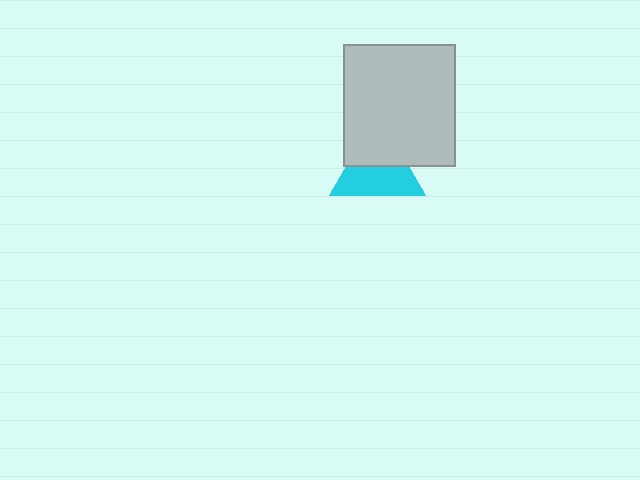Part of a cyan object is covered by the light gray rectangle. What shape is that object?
It is a triangle.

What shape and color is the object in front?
The object in front is a light gray rectangle.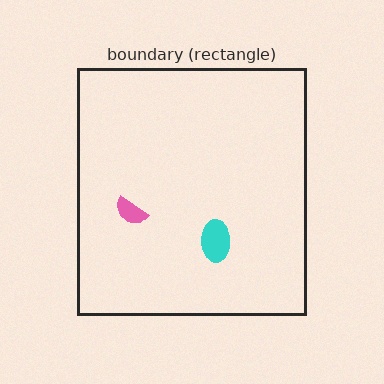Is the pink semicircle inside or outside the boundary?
Inside.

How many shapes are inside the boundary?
2 inside, 0 outside.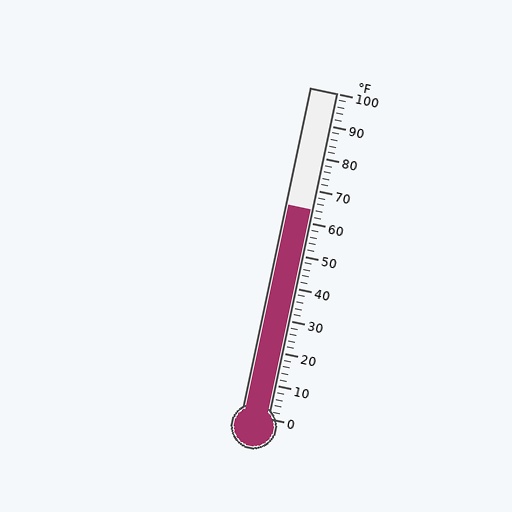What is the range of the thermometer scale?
The thermometer scale ranges from 0°F to 100°F.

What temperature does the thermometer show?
The thermometer shows approximately 64°F.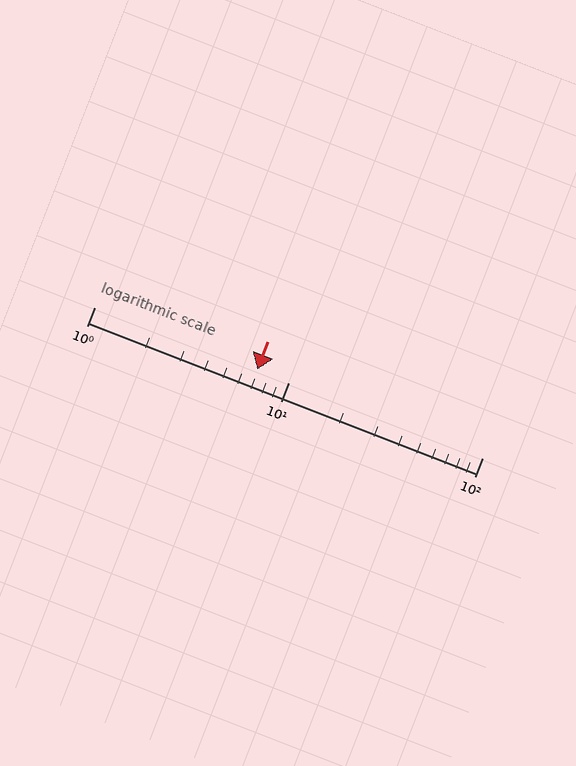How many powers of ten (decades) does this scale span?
The scale spans 2 decades, from 1 to 100.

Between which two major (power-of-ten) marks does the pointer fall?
The pointer is between 1 and 10.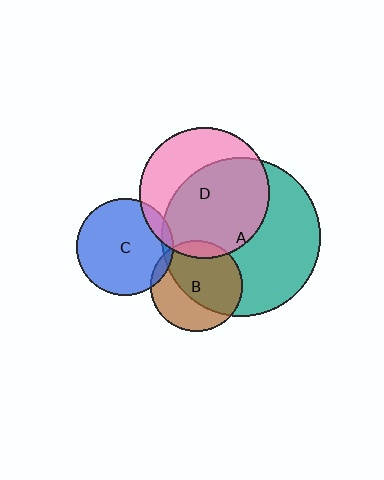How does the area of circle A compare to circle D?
Approximately 1.5 times.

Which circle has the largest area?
Circle A (teal).